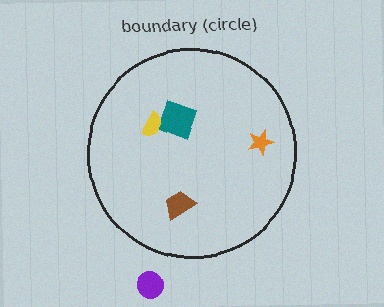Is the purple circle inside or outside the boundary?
Outside.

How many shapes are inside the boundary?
4 inside, 1 outside.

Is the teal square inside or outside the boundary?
Inside.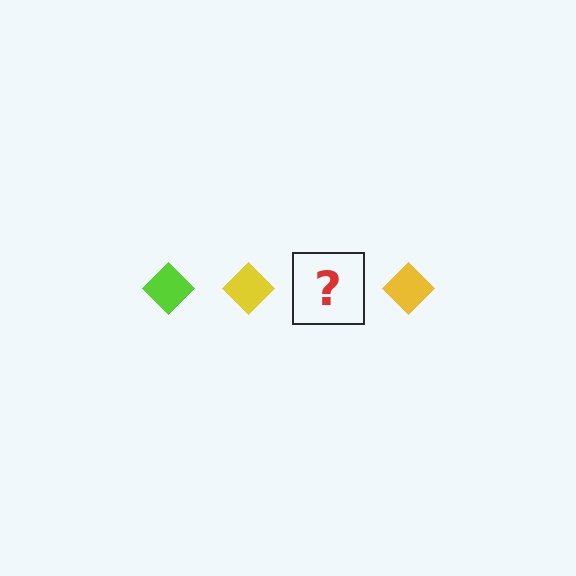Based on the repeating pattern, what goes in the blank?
The blank should be a lime diamond.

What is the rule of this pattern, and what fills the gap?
The rule is that the pattern cycles through lime, yellow diamonds. The gap should be filled with a lime diamond.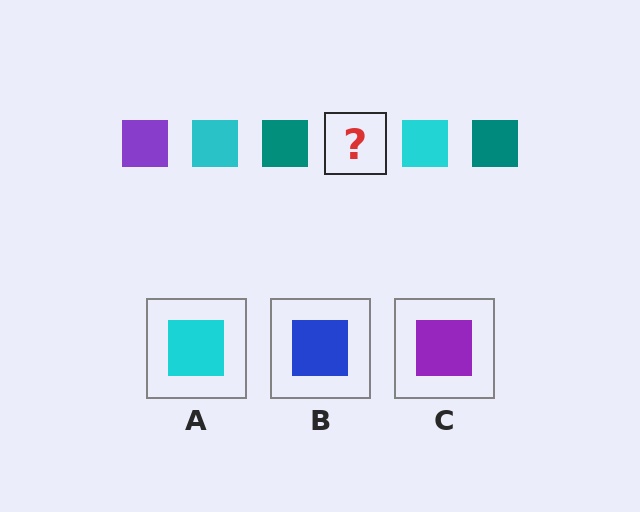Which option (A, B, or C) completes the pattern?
C.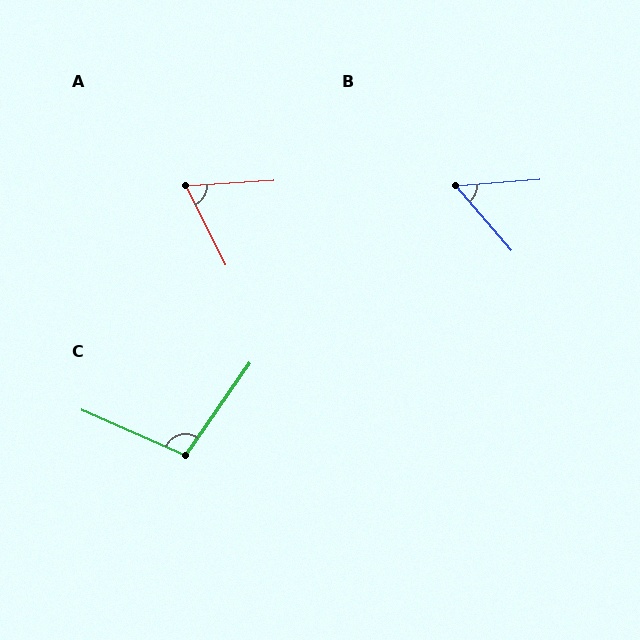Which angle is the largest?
C, at approximately 101 degrees.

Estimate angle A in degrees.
Approximately 67 degrees.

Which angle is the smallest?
B, at approximately 54 degrees.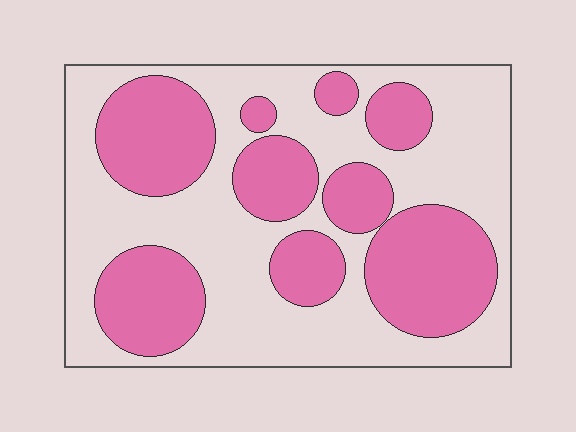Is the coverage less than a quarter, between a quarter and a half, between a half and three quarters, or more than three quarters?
Between a quarter and a half.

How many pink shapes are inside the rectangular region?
9.